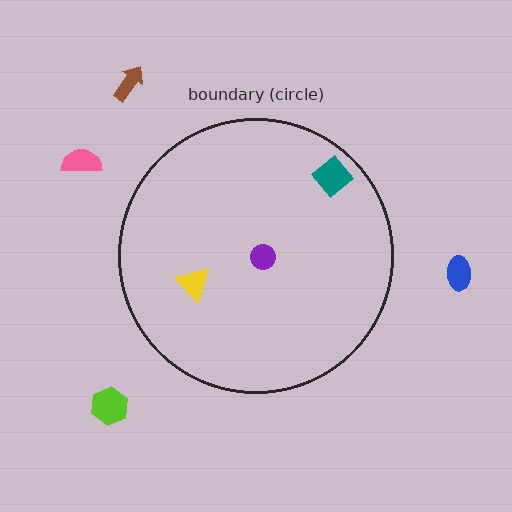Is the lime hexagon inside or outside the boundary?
Outside.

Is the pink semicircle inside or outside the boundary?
Outside.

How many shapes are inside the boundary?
3 inside, 4 outside.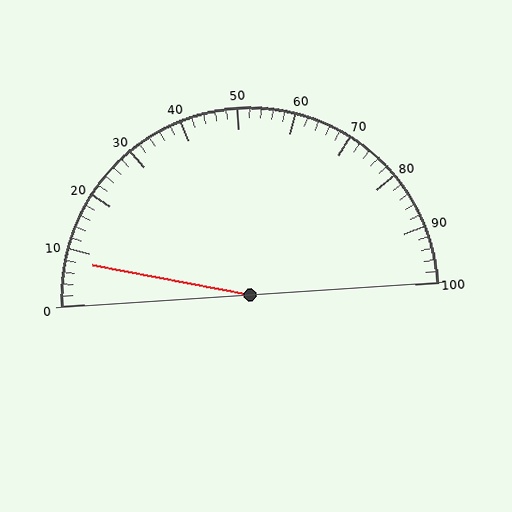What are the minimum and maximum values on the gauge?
The gauge ranges from 0 to 100.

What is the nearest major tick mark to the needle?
The nearest major tick mark is 10.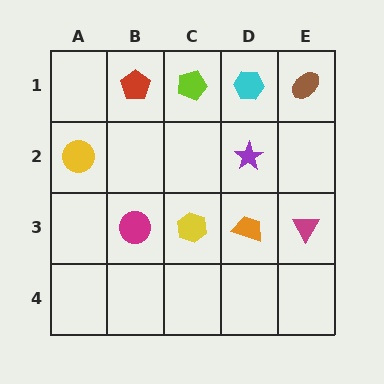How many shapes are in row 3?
4 shapes.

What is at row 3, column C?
A yellow hexagon.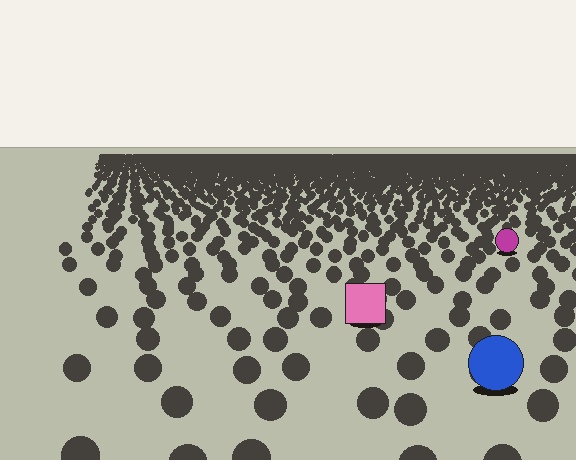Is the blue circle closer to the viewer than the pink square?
Yes. The blue circle is closer — you can tell from the texture gradient: the ground texture is coarser near it.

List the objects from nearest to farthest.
From nearest to farthest: the blue circle, the pink square, the magenta circle.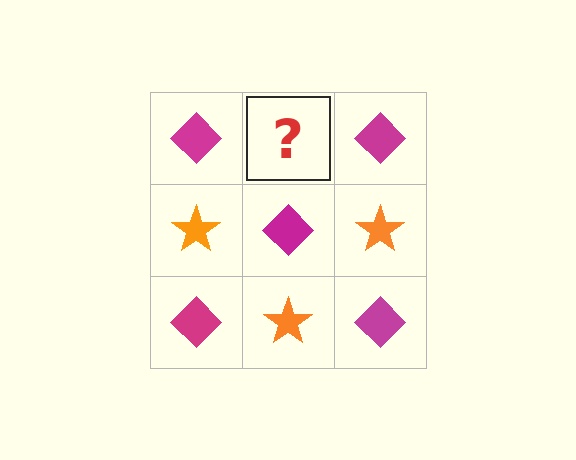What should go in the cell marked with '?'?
The missing cell should contain an orange star.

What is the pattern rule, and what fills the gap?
The rule is that it alternates magenta diamond and orange star in a checkerboard pattern. The gap should be filled with an orange star.